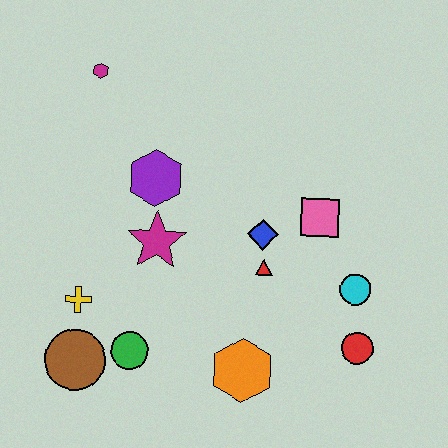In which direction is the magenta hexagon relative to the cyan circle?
The magenta hexagon is to the left of the cyan circle.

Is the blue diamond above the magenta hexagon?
No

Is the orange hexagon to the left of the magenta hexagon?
No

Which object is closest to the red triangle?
The blue diamond is closest to the red triangle.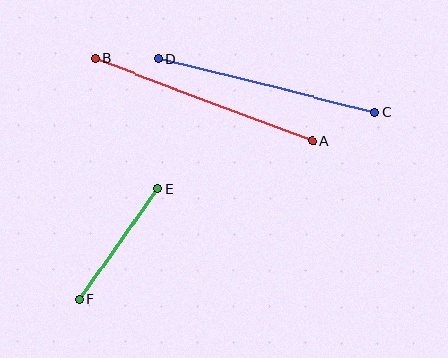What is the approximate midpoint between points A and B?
The midpoint is at approximately (204, 100) pixels.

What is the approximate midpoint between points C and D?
The midpoint is at approximately (267, 85) pixels.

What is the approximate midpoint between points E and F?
The midpoint is at approximately (119, 244) pixels.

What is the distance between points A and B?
The distance is approximately 233 pixels.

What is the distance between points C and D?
The distance is approximately 224 pixels.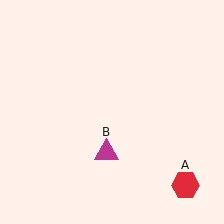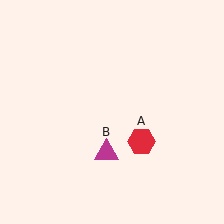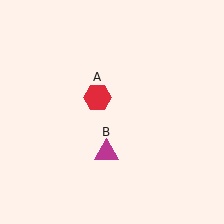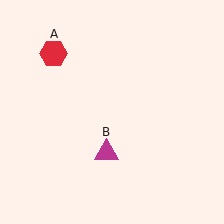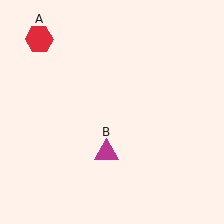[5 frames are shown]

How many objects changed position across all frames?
1 object changed position: red hexagon (object A).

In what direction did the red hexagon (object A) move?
The red hexagon (object A) moved up and to the left.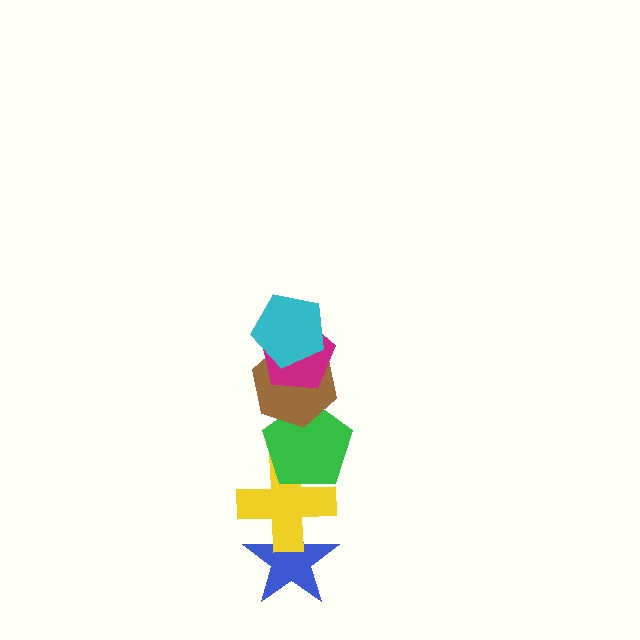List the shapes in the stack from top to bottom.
From top to bottom: the cyan pentagon, the magenta pentagon, the brown hexagon, the green pentagon, the yellow cross, the blue star.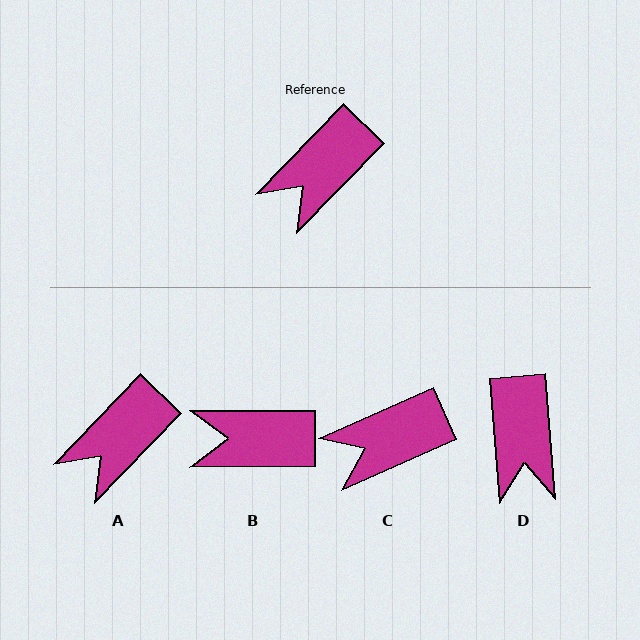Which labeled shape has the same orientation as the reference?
A.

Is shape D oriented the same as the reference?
No, it is off by about 48 degrees.